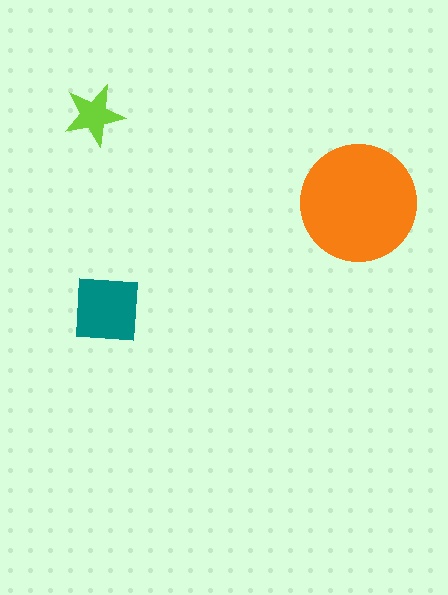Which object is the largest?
The orange circle.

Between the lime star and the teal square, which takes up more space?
The teal square.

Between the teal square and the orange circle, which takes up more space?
The orange circle.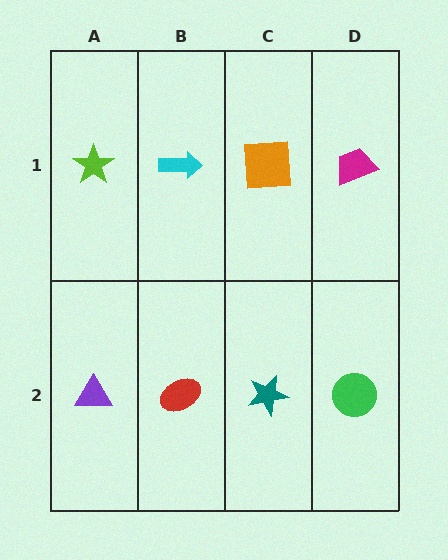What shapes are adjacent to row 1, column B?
A red ellipse (row 2, column B), a lime star (row 1, column A), an orange square (row 1, column C).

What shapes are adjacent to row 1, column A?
A purple triangle (row 2, column A), a cyan arrow (row 1, column B).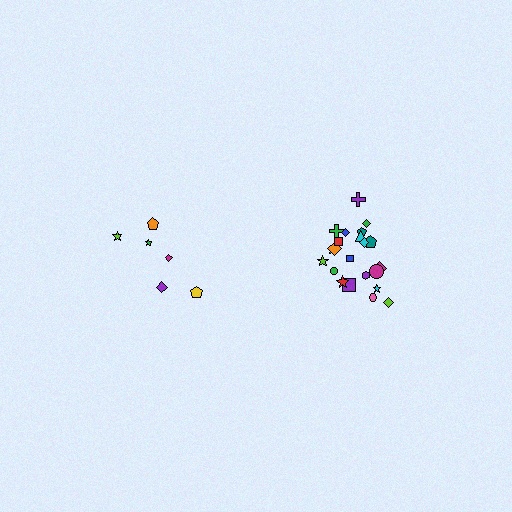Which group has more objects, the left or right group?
The right group.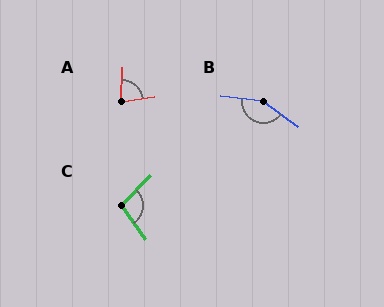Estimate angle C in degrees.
Approximately 99 degrees.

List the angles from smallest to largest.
A (78°), C (99°), B (152°).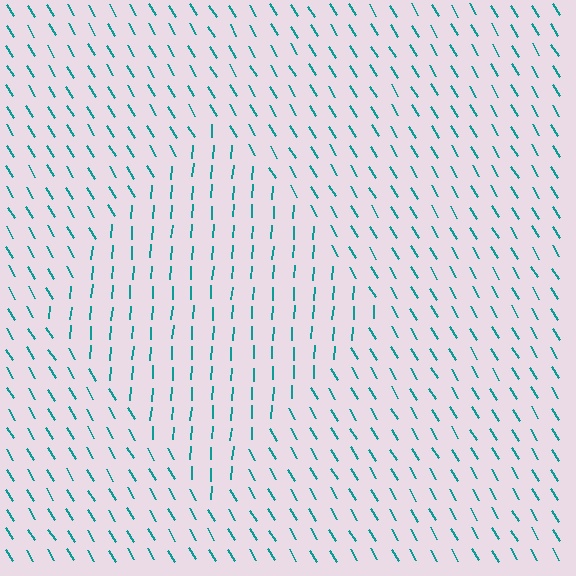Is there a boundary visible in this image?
Yes, there is a texture boundary formed by a change in line orientation.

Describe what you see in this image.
The image is filled with small teal line segments. A diamond region in the image has lines oriented differently from the surrounding lines, creating a visible texture boundary.